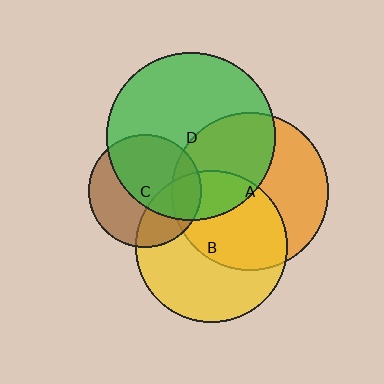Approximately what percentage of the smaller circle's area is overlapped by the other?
Approximately 40%.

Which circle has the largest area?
Circle D (green).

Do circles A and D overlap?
Yes.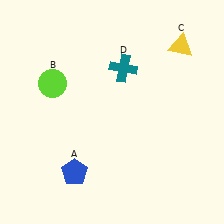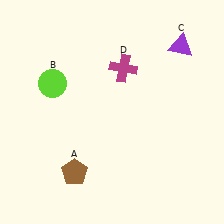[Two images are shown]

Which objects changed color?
A changed from blue to brown. C changed from yellow to purple. D changed from teal to magenta.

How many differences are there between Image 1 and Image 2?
There are 3 differences between the two images.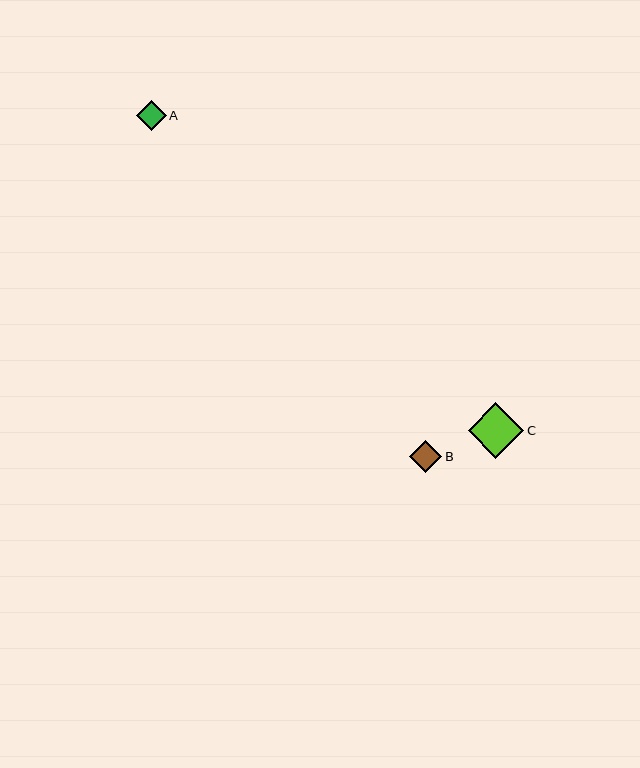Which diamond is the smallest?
Diamond A is the smallest with a size of approximately 30 pixels.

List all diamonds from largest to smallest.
From largest to smallest: C, B, A.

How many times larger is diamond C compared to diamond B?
Diamond C is approximately 1.7 times the size of diamond B.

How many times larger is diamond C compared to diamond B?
Diamond C is approximately 1.7 times the size of diamond B.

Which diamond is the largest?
Diamond C is the largest with a size of approximately 56 pixels.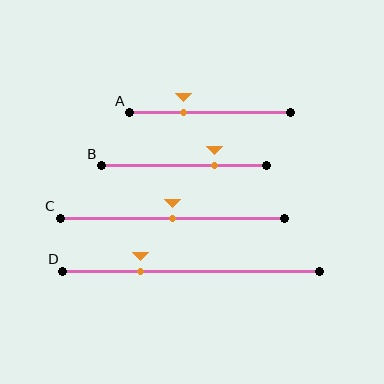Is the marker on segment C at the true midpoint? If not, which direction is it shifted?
Yes, the marker on segment C is at the true midpoint.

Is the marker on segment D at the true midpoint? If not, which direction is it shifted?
No, the marker on segment D is shifted to the left by about 20% of the segment length.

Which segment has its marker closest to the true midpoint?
Segment C has its marker closest to the true midpoint.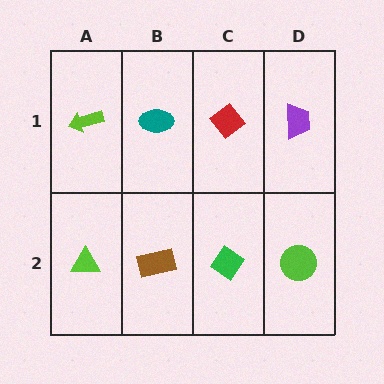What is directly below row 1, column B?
A brown rectangle.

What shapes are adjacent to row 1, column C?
A green diamond (row 2, column C), a teal ellipse (row 1, column B), a purple trapezoid (row 1, column D).